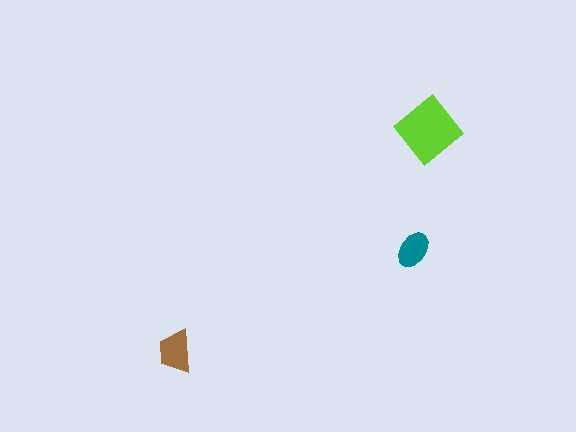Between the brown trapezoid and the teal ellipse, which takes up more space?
The brown trapezoid.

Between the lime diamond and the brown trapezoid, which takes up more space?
The lime diamond.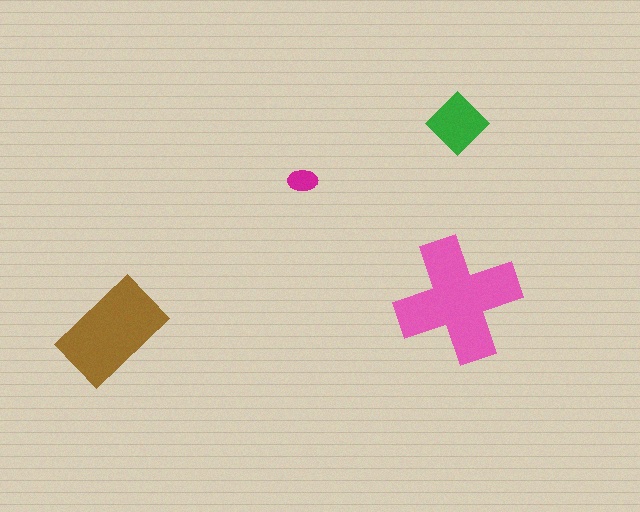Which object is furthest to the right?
The pink cross is rightmost.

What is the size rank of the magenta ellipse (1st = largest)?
4th.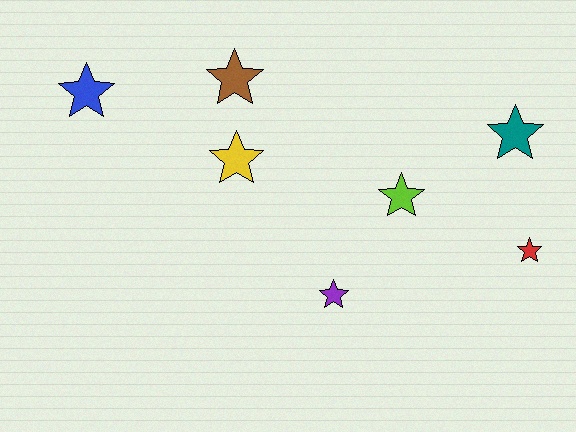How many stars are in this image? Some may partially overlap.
There are 7 stars.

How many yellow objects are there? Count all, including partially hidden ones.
There is 1 yellow object.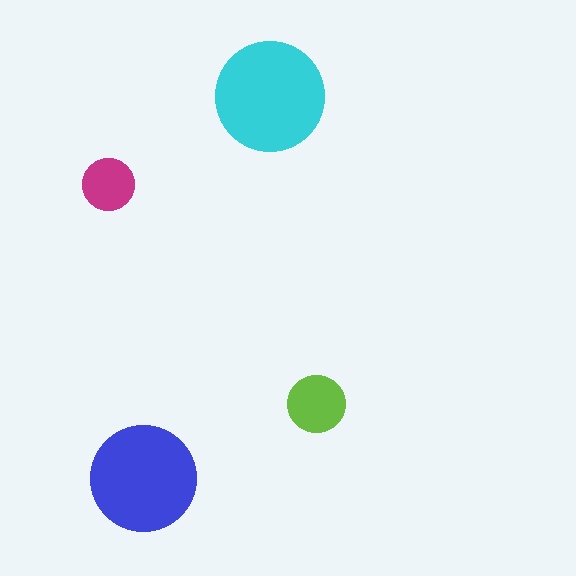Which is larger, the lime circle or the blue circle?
The blue one.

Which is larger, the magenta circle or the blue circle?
The blue one.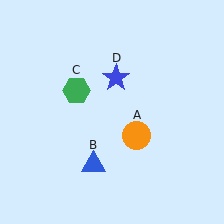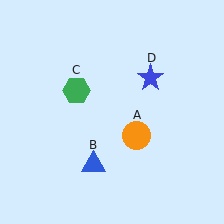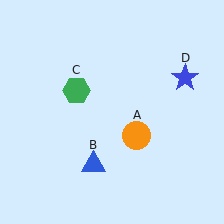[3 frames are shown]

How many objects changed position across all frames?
1 object changed position: blue star (object D).